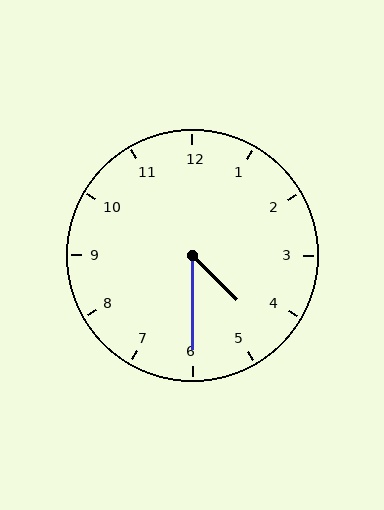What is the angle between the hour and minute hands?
Approximately 45 degrees.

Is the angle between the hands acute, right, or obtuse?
It is acute.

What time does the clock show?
4:30.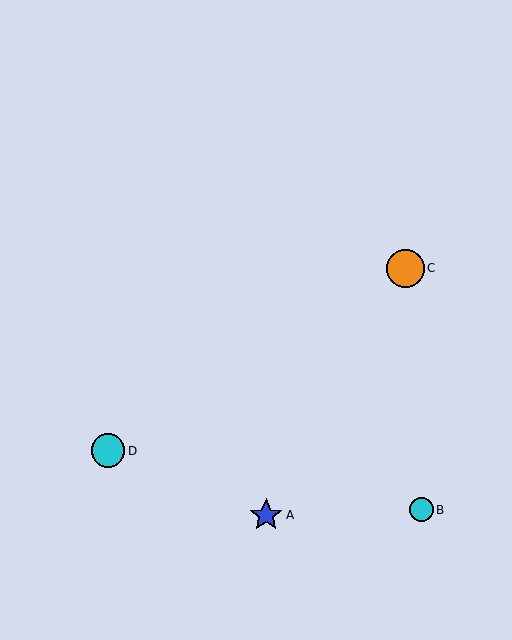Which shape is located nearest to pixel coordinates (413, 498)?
The cyan circle (labeled B) at (421, 510) is nearest to that location.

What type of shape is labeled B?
Shape B is a cyan circle.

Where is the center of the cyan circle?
The center of the cyan circle is at (108, 451).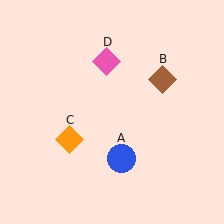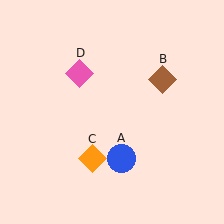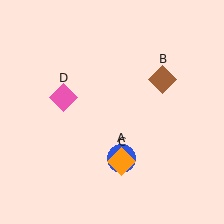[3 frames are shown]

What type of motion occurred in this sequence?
The orange diamond (object C), pink diamond (object D) rotated counterclockwise around the center of the scene.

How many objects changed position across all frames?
2 objects changed position: orange diamond (object C), pink diamond (object D).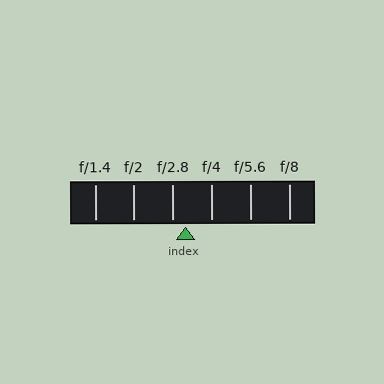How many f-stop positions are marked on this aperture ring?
There are 6 f-stop positions marked.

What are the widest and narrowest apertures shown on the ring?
The widest aperture shown is f/1.4 and the narrowest is f/8.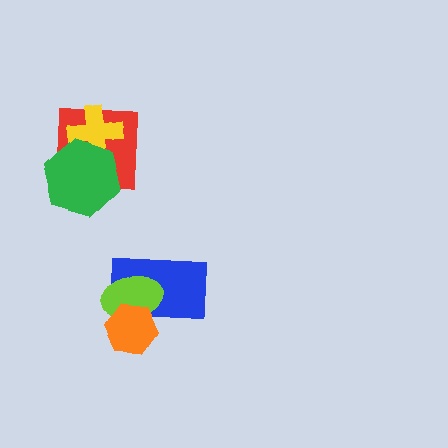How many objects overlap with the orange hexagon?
2 objects overlap with the orange hexagon.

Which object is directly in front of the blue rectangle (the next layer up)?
The lime ellipse is directly in front of the blue rectangle.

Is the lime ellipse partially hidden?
Yes, it is partially covered by another shape.